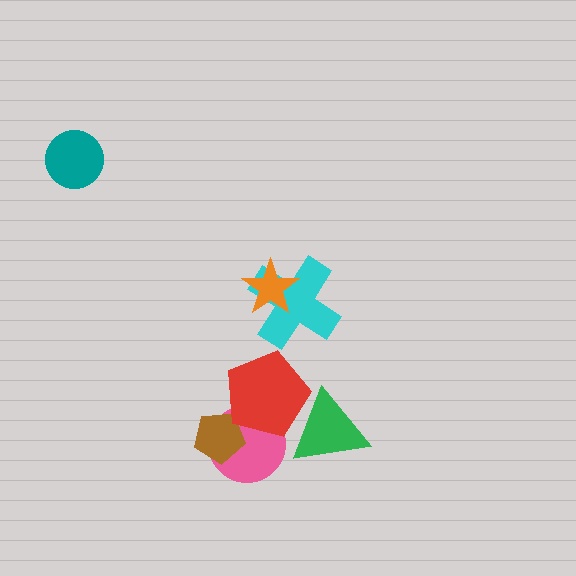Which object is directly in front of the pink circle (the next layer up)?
The brown pentagon is directly in front of the pink circle.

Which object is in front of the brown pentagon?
The red pentagon is in front of the brown pentagon.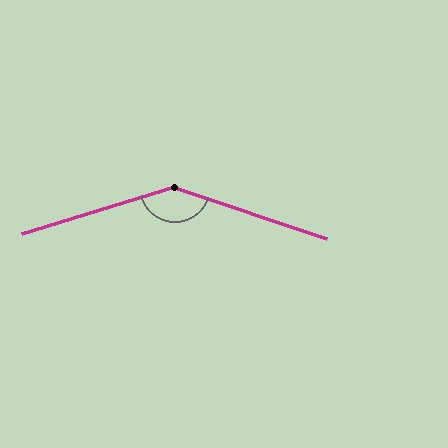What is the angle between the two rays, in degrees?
Approximately 144 degrees.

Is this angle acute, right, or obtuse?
It is obtuse.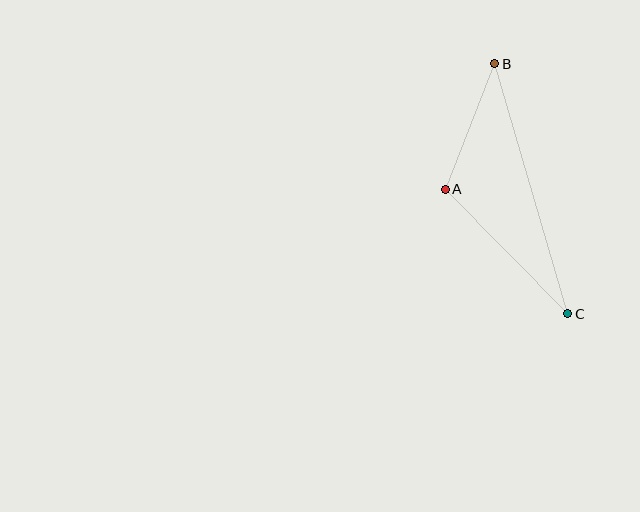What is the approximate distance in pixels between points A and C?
The distance between A and C is approximately 175 pixels.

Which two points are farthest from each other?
Points B and C are farthest from each other.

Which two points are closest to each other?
Points A and B are closest to each other.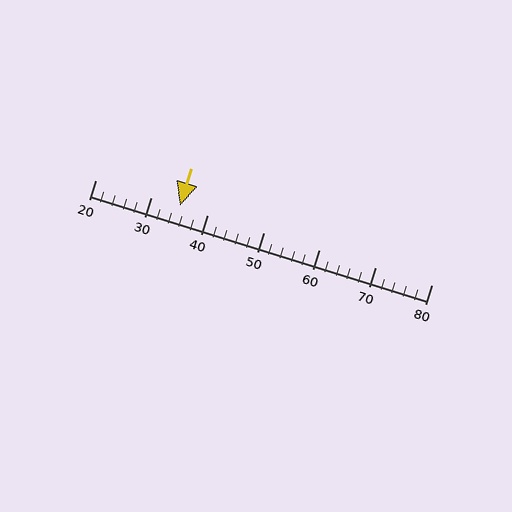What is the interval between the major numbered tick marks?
The major tick marks are spaced 10 units apart.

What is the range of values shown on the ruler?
The ruler shows values from 20 to 80.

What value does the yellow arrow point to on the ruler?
The yellow arrow points to approximately 35.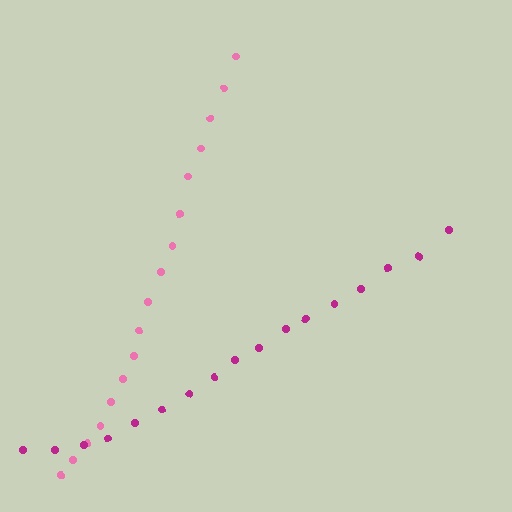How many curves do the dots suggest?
There are 2 distinct paths.